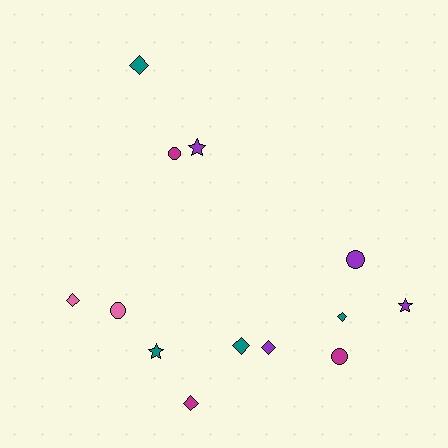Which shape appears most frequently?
Diamond, with 6 objects.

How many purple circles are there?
There is 1 purple circle.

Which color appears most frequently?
Purple, with 4 objects.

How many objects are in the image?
There are 13 objects.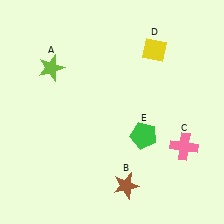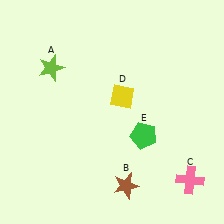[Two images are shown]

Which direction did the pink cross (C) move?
The pink cross (C) moved down.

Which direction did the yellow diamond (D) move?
The yellow diamond (D) moved down.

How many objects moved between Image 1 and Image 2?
2 objects moved between the two images.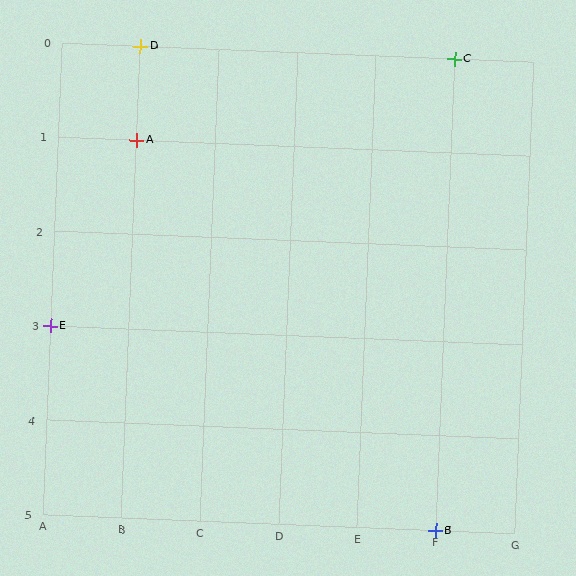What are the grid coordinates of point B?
Point B is at grid coordinates (F, 5).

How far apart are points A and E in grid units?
Points A and E are 1 column and 2 rows apart (about 2.2 grid units diagonally).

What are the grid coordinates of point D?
Point D is at grid coordinates (B, 0).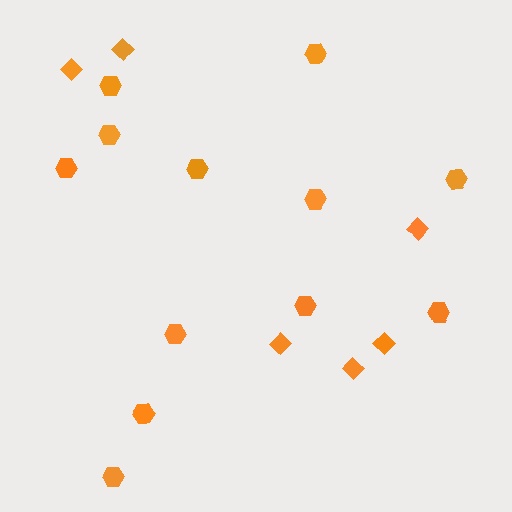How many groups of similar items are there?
There are 2 groups: one group of diamonds (6) and one group of hexagons (12).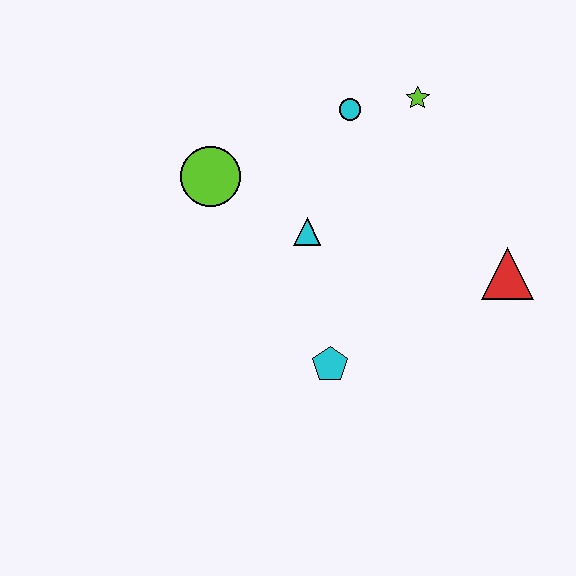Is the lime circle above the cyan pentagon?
Yes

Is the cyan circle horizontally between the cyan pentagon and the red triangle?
Yes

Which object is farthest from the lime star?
The cyan pentagon is farthest from the lime star.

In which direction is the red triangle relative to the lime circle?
The red triangle is to the right of the lime circle.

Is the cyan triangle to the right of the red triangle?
No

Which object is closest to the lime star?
The cyan circle is closest to the lime star.